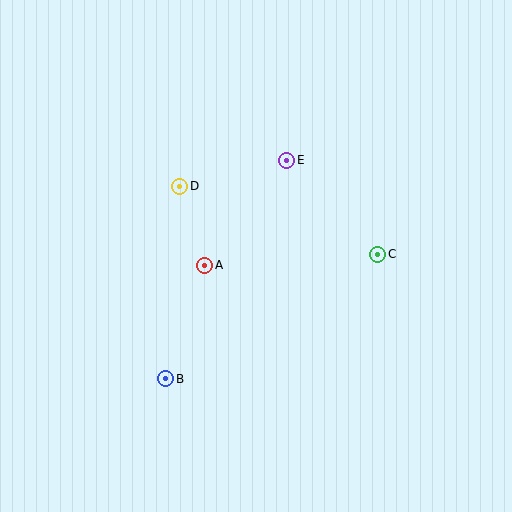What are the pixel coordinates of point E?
Point E is at (287, 160).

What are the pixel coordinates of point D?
Point D is at (180, 186).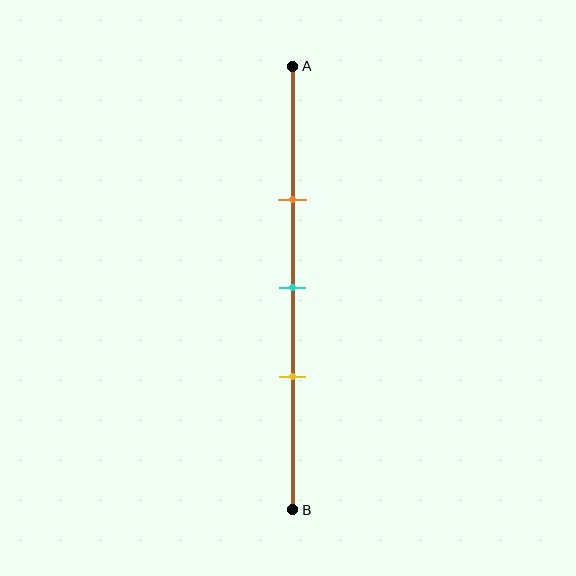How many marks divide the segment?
There are 3 marks dividing the segment.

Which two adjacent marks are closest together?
The cyan and yellow marks are the closest adjacent pair.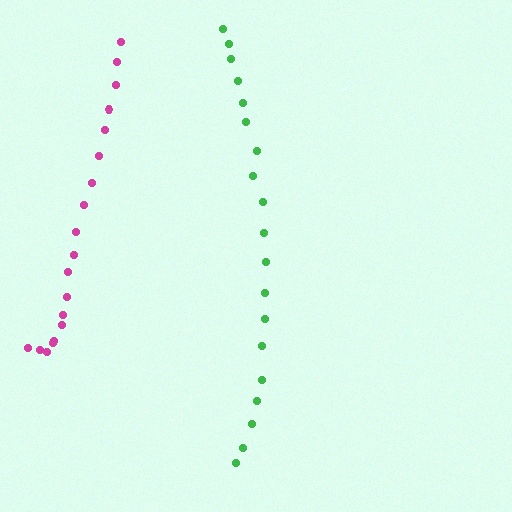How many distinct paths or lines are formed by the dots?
There are 2 distinct paths.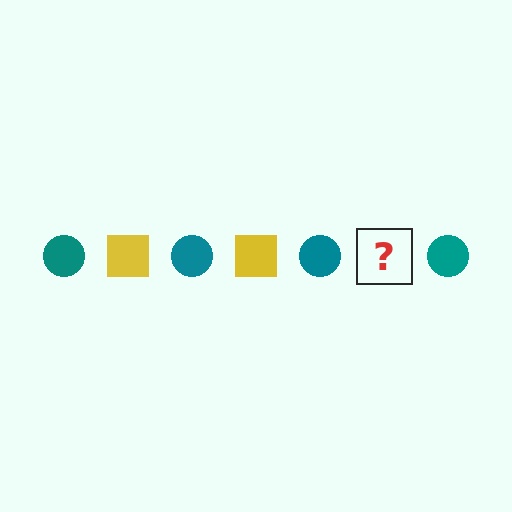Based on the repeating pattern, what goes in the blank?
The blank should be a yellow square.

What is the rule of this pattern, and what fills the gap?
The rule is that the pattern alternates between teal circle and yellow square. The gap should be filled with a yellow square.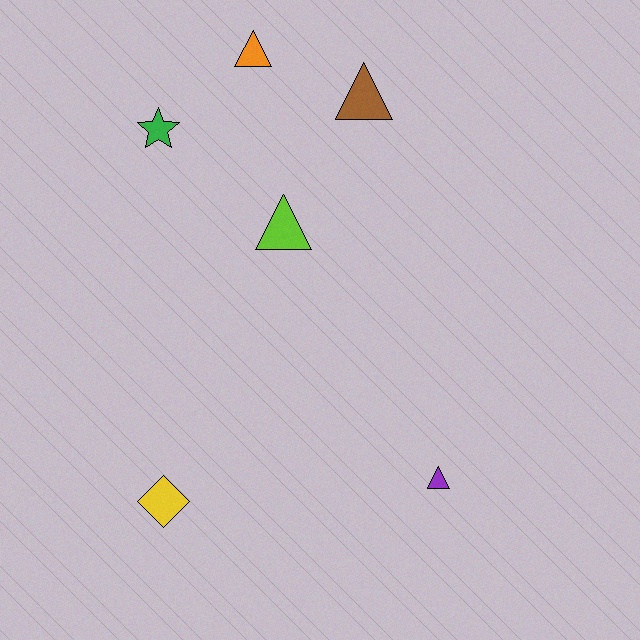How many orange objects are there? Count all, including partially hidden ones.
There is 1 orange object.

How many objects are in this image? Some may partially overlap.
There are 6 objects.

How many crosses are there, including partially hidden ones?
There are no crosses.